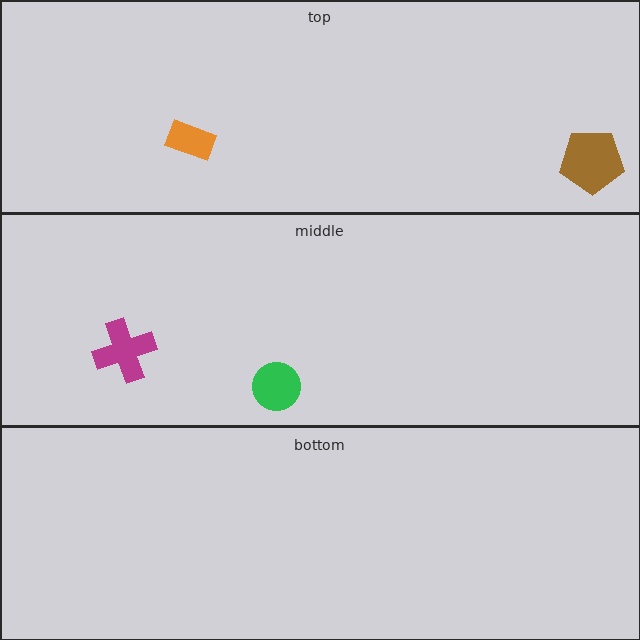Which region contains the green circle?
The middle region.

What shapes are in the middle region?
The magenta cross, the green circle.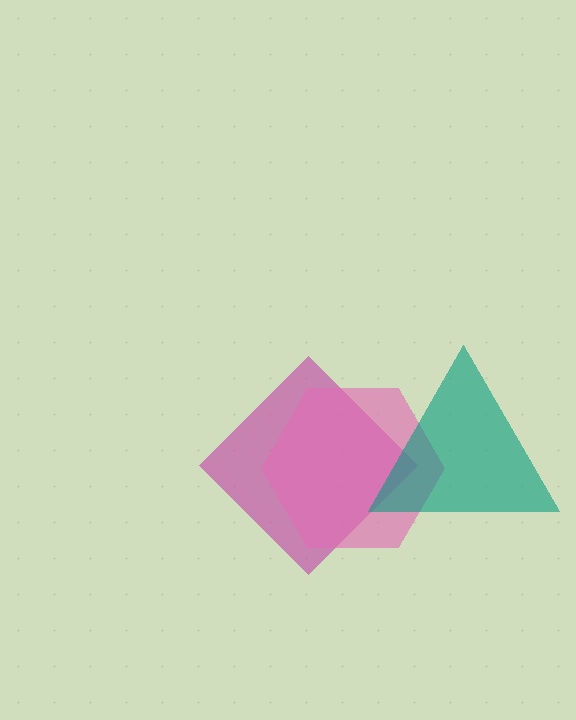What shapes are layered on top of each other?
The layered shapes are: a magenta diamond, a pink hexagon, a teal triangle.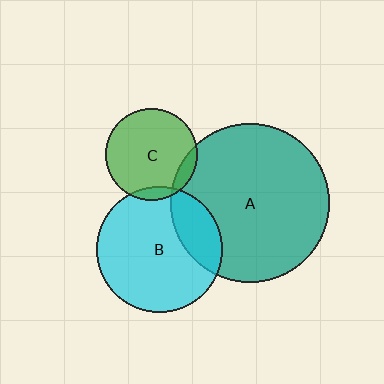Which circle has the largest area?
Circle A (teal).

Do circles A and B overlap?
Yes.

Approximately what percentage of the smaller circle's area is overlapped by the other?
Approximately 20%.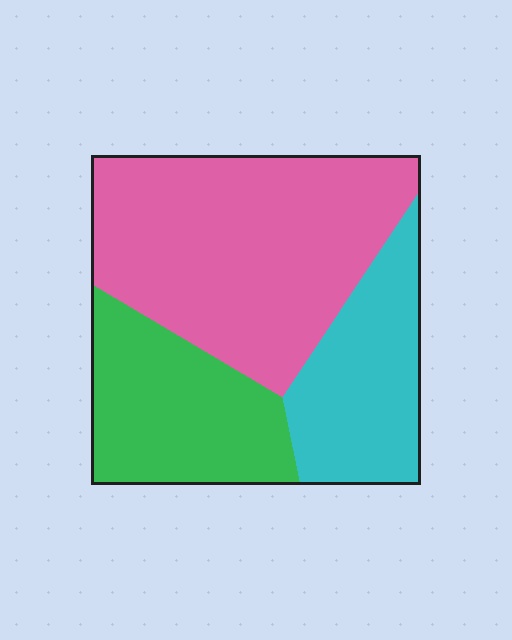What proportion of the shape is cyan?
Cyan covers about 25% of the shape.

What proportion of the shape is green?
Green covers around 25% of the shape.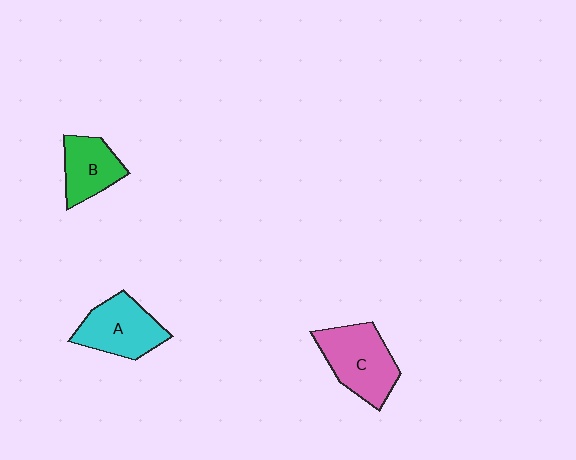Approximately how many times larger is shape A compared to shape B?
Approximately 1.3 times.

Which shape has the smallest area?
Shape B (green).